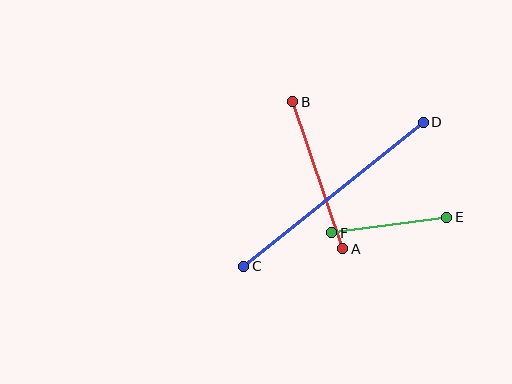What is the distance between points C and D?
The distance is approximately 230 pixels.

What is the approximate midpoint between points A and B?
The midpoint is at approximately (318, 175) pixels.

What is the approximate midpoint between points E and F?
The midpoint is at approximately (389, 225) pixels.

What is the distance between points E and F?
The distance is approximately 116 pixels.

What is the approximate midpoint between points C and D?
The midpoint is at approximately (334, 194) pixels.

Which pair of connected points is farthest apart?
Points C and D are farthest apart.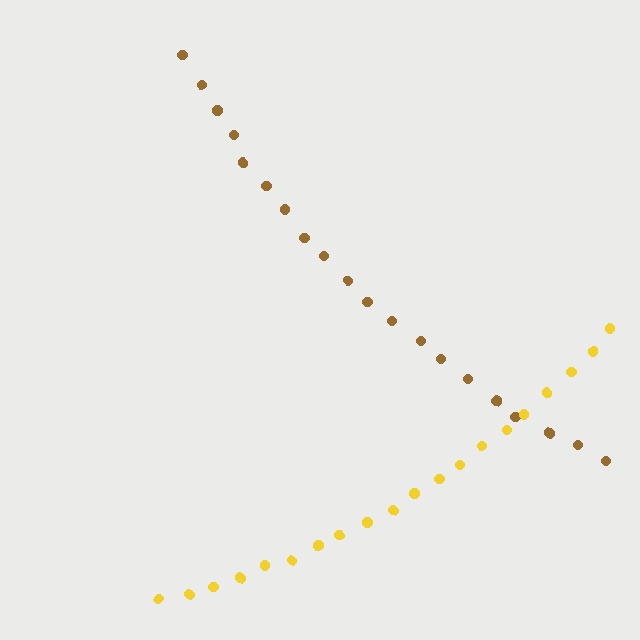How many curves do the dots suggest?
There are 2 distinct paths.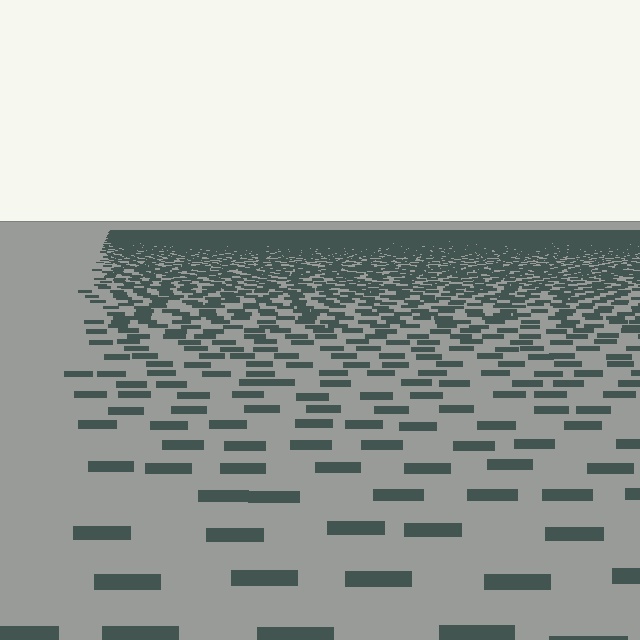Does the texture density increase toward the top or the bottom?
Density increases toward the top.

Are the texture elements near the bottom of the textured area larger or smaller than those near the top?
Larger. Near the bottom, elements are closer to the viewer and appear at a bigger on-screen size.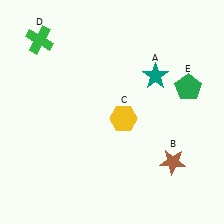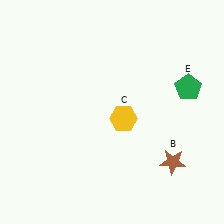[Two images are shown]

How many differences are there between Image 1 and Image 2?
There are 2 differences between the two images.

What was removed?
The teal star (A), the green cross (D) were removed in Image 2.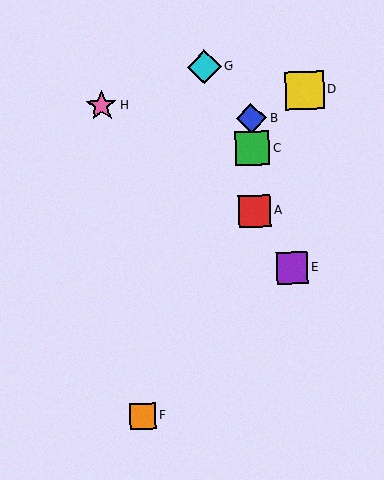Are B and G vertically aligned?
No, B is at x≈251 and G is at x≈204.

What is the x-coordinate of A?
Object A is at x≈255.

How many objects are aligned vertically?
3 objects (A, B, C) are aligned vertically.